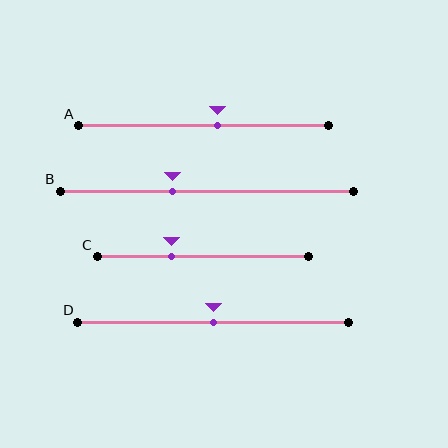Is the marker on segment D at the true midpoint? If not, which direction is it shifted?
Yes, the marker on segment D is at the true midpoint.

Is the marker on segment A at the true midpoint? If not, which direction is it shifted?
No, the marker on segment A is shifted to the right by about 6% of the segment length.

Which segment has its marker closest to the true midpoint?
Segment D has its marker closest to the true midpoint.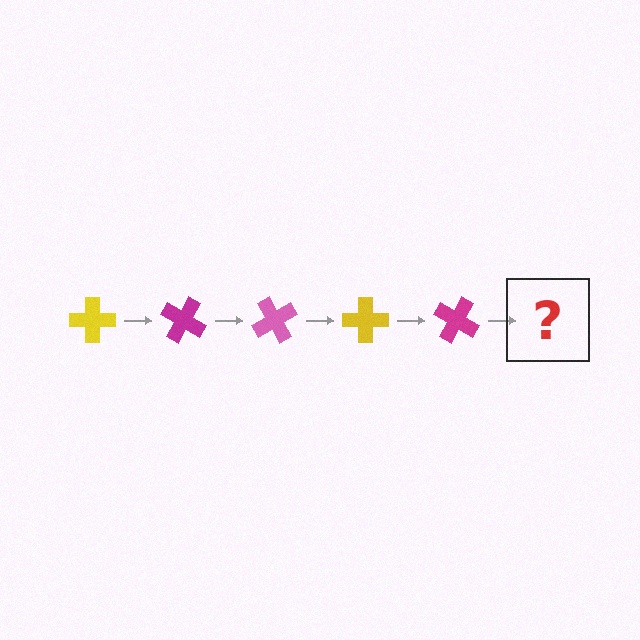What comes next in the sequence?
The next element should be a pink cross, rotated 150 degrees from the start.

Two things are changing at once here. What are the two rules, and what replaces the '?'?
The two rules are that it rotates 30 degrees each step and the color cycles through yellow, magenta, and pink. The '?' should be a pink cross, rotated 150 degrees from the start.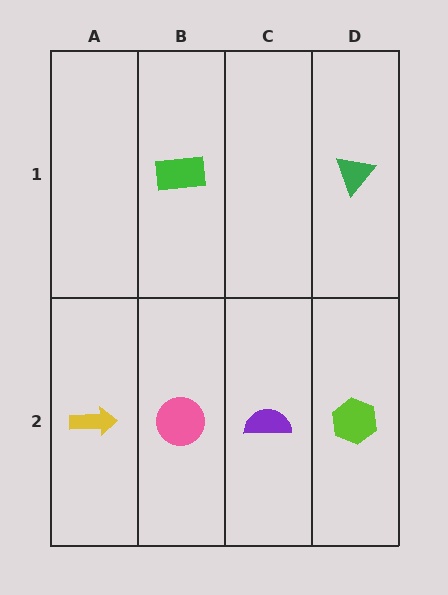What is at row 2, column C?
A purple semicircle.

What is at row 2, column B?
A pink circle.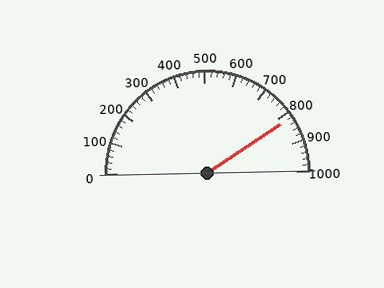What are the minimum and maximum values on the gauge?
The gauge ranges from 0 to 1000.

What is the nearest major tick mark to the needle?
The nearest major tick mark is 800.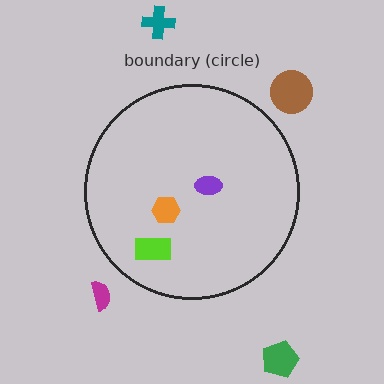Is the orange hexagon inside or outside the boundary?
Inside.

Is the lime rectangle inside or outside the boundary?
Inside.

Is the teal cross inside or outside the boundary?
Outside.